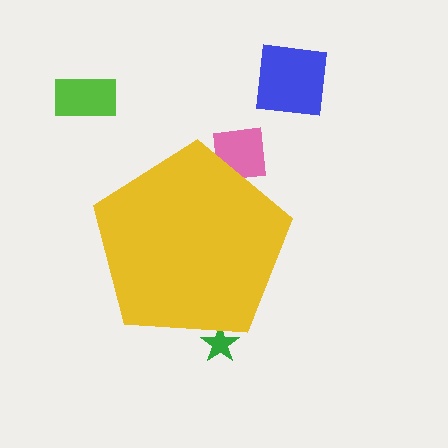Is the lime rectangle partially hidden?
No, the lime rectangle is fully visible.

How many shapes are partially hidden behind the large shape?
2 shapes are partially hidden.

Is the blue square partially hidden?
No, the blue square is fully visible.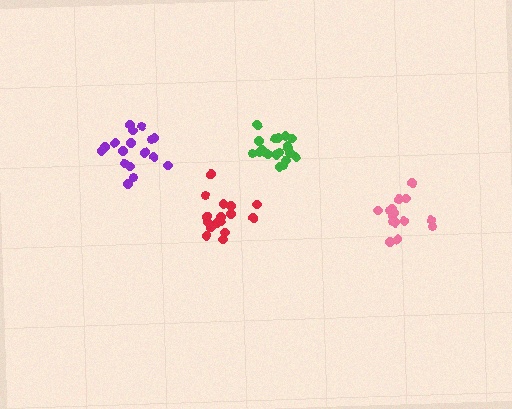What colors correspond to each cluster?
The clusters are colored: purple, green, pink, red.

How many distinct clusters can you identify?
There are 4 distinct clusters.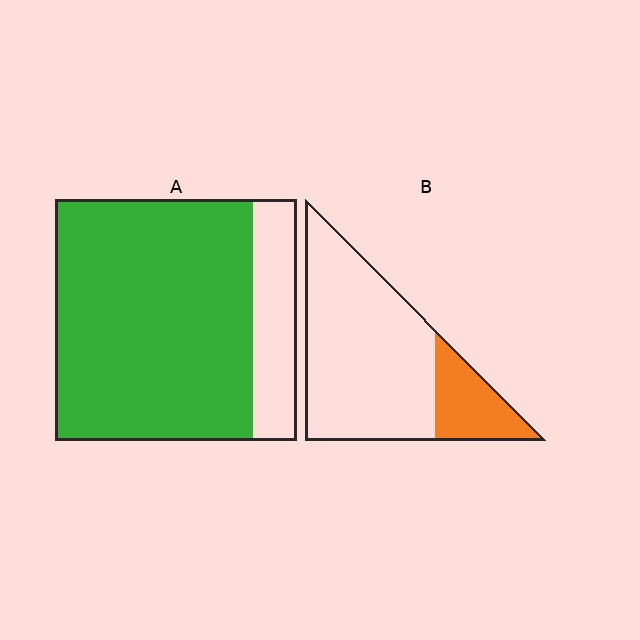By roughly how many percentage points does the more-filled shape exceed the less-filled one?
By roughly 60 percentage points (A over B).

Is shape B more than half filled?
No.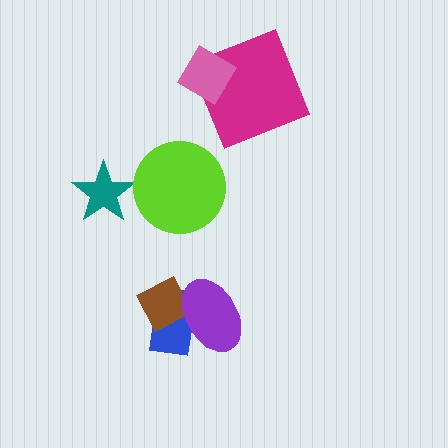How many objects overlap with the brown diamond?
2 objects overlap with the brown diamond.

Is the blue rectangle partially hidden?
Yes, it is partially covered by another shape.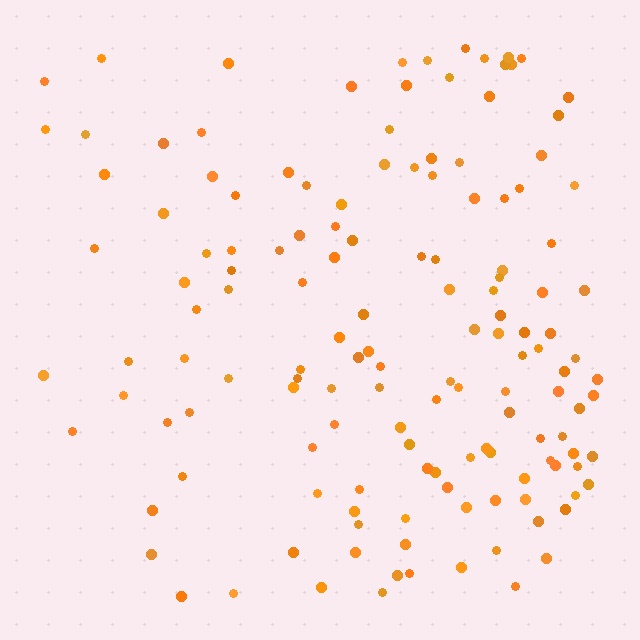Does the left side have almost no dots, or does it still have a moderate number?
Still a moderate number, just noticeably fewer than the right.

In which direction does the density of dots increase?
From left to right, with the right side densest.